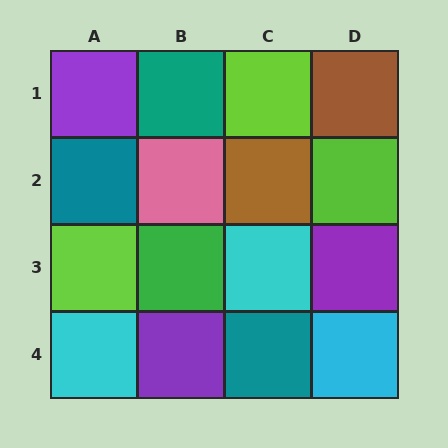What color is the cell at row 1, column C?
Lime.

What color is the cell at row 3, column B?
Green.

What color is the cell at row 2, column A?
Teal.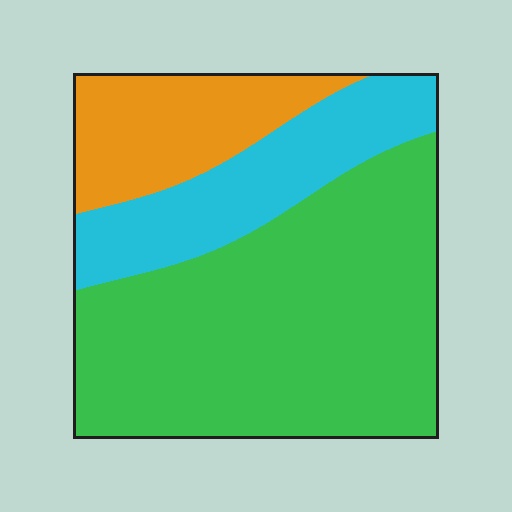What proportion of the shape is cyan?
Cyan takes up less than a quarter of the shape.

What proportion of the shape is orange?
Orange takes up about one sixth (1/6) of the shape.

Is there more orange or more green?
Green.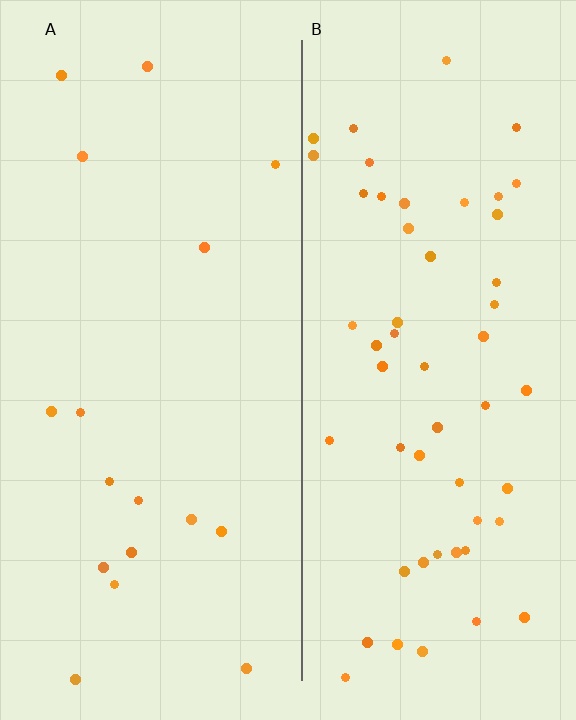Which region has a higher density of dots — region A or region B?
B (the right).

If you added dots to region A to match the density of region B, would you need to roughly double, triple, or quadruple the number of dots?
Approximately triple.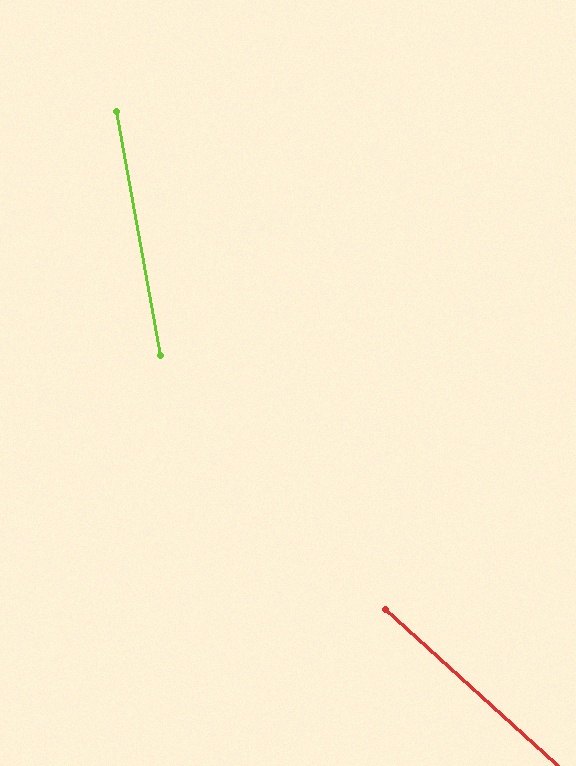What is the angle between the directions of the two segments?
Approximately 38 degrees.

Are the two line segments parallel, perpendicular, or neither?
Neither parallel nor perpendicular — they differ by about 38°.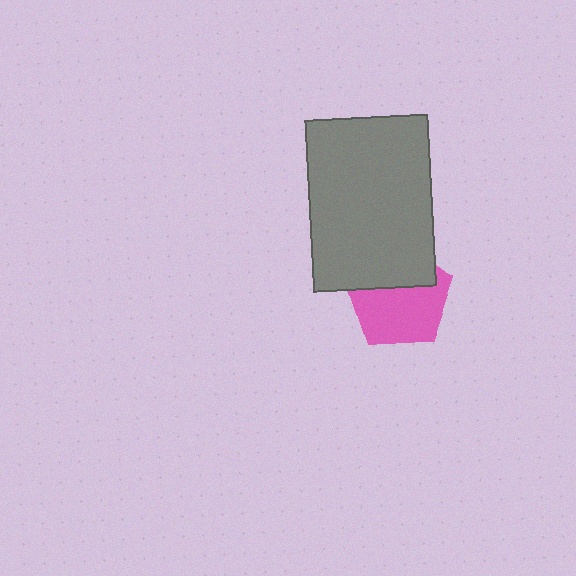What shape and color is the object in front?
The object in front is a gray rectangle.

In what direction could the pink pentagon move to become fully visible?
The pink pentagon could move down. That would shift it out from behind the gray rectangle entirely.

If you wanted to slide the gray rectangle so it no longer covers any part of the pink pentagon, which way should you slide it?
Slide it up — that is the most direct way to separate the two shapes.